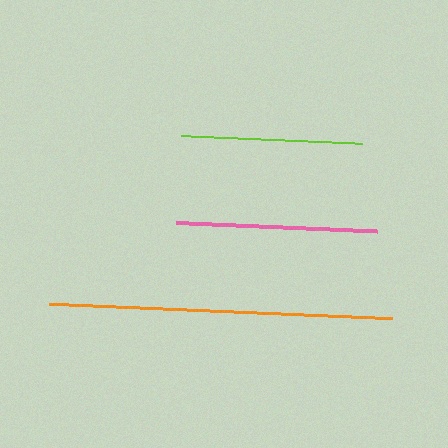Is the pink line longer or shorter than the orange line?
The orange line is longer than the pink line.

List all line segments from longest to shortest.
From longest to shortest: orange, pink, lime.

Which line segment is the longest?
The orange line is the longest at approximately 343 pixels.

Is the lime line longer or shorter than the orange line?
The orange line is longer than the lime line.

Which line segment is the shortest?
The lime line is the shortest at approximately 181 pixels.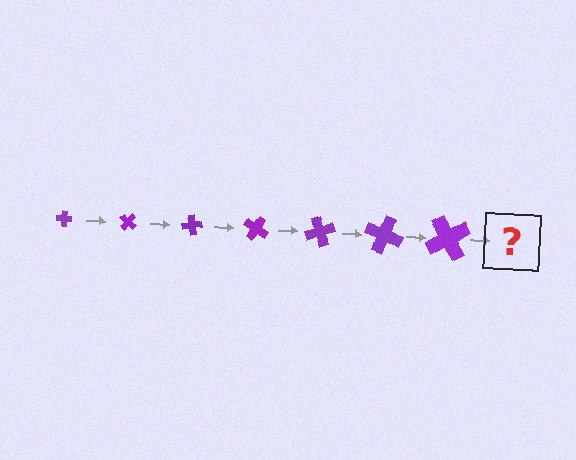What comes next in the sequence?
The next element should be a cross, larger than the previous one and rotated 280 degrees from the start.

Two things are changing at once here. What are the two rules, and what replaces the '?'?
The two rules are that the cross grows larger each step and it rotates 40 degrees each step. The '?' should be a cross, larger than the previous one and rotated 280 degrees from the start.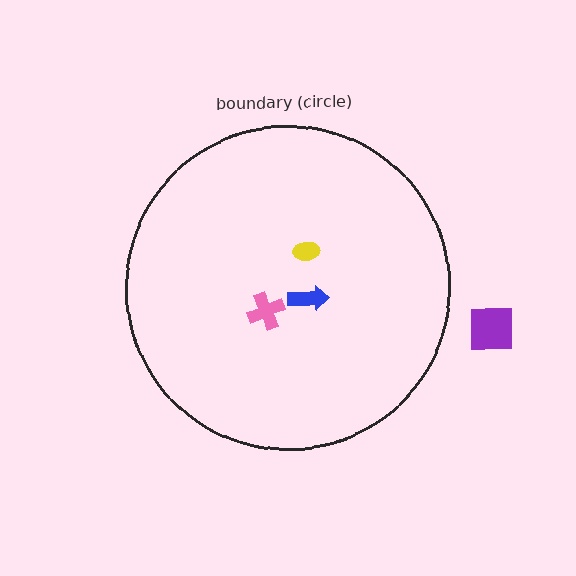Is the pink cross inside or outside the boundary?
Inside.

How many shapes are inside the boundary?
3 inside, 1 outside.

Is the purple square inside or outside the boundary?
Outside.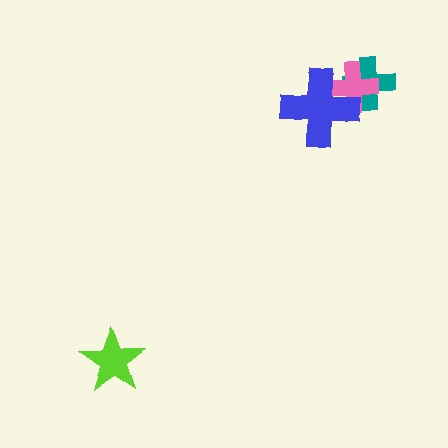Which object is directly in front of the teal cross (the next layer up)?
The pink cross is directly in front of the teal cross.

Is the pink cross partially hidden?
Yes, it is partially covered by another shape.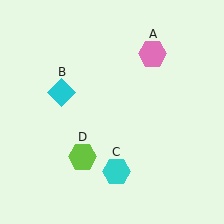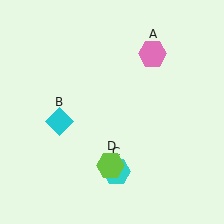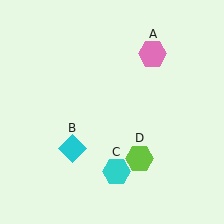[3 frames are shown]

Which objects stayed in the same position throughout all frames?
Pink hexagon (object A) and cyan hexagon (object C) remained stationary.